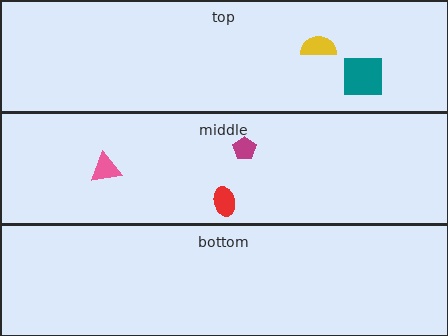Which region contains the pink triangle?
The middle region.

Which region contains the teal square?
The top region.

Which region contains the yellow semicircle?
The top region.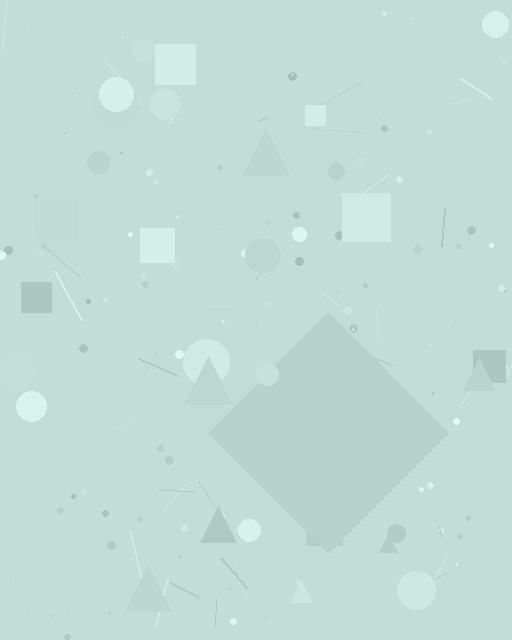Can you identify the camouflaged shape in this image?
The camouflaged shape is a diamond.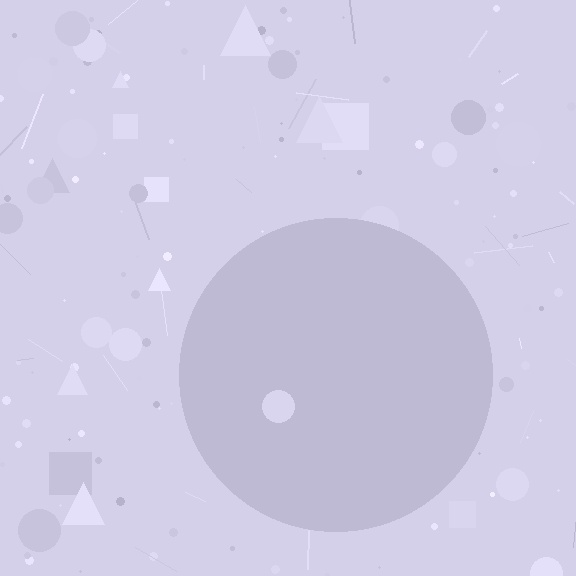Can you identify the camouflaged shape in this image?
The camouflaged shape is a circle.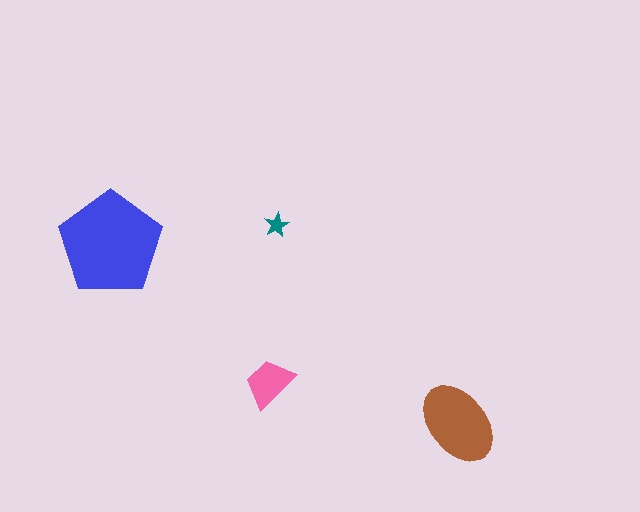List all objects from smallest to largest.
The teal star, the pink trapezoid, the brown ellipse, the blue pentagon.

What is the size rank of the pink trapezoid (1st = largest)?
3rd.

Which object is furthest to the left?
The blue pentagon is leftmost.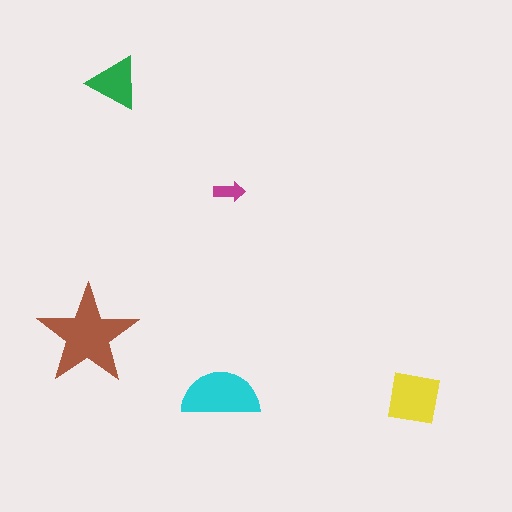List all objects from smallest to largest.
The magenta arrow, the green triangle, the yellow square, the cyan semicircle, the brown star.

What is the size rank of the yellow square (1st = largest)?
3rd.